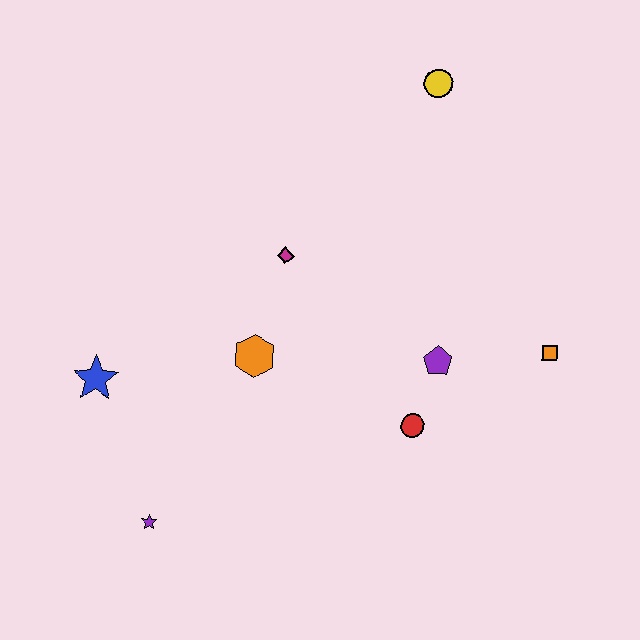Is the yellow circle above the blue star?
Yes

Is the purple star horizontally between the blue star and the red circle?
Yes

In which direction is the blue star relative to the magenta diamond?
The blue star is to the left of the magenta diamond.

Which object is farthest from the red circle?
The yellow circle is farthest from the red circle.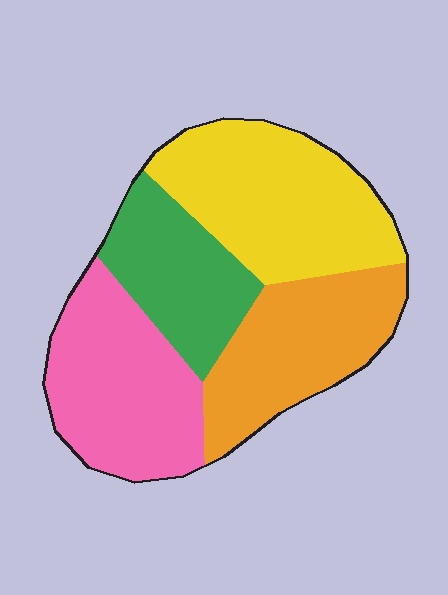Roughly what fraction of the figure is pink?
Pink takes up between a sixth and a third of the figure.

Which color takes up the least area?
Green, at roughly 20%.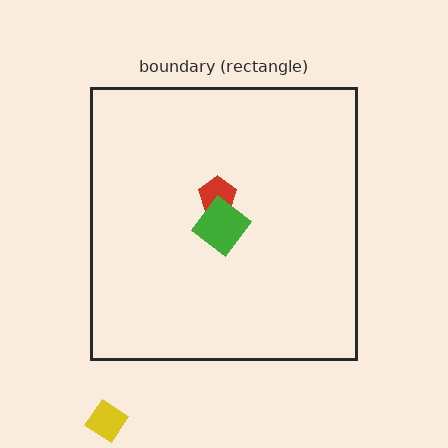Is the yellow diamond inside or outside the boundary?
Outside.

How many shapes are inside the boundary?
2 inside, 1 outside.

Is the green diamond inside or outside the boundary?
Inside.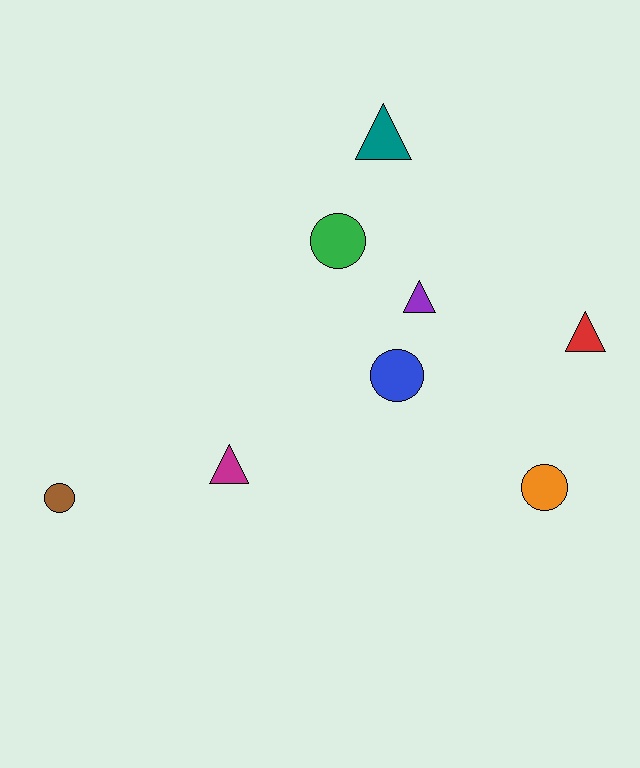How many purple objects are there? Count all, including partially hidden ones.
There is 1 purple object.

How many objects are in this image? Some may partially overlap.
There are 8 objects.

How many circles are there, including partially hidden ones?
There are 4 circles.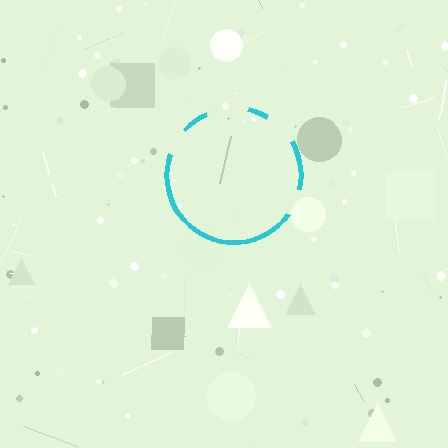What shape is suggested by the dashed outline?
The dashed outline suggests a circle.